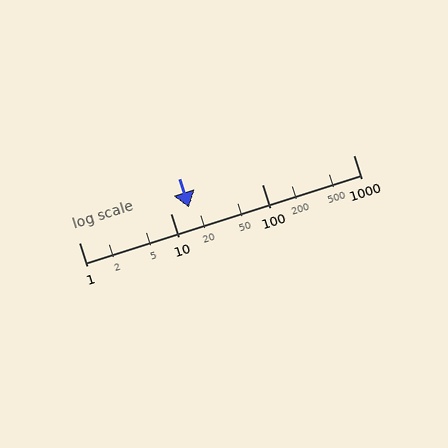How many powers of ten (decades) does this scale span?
The scale spans 3 decades, from 1 to 1000.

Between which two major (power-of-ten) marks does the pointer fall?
The pointer is between 10 and 100.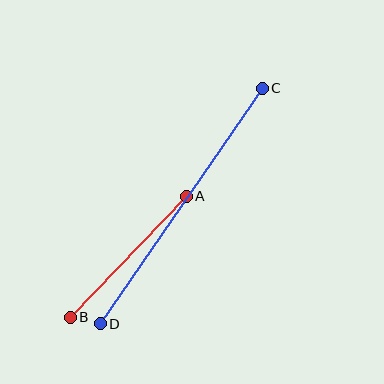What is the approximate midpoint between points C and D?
The midpoint is at approximately (181, 206) pixels.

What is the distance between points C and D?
The distance is approximately 286 pixels.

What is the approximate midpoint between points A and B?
The midpoint is at approximately (128, 257) pixels.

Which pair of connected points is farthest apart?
Points C and D are farthest apart.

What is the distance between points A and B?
The distance is approximately 168 pixels.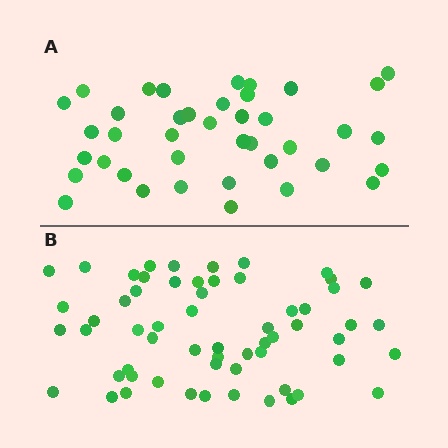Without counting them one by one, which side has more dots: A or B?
Region B (the bottom region) has more dots.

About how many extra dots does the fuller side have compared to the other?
Region B has approximately 20 more dots than region A.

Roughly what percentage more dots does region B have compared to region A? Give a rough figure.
About 50% more.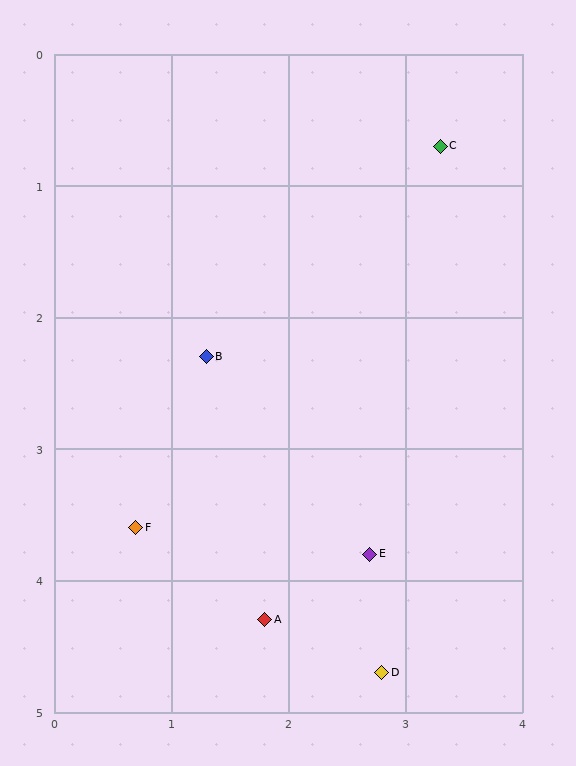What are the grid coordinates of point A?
Point A is at approximately (1.8, 4.3).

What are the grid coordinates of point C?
Point C is at approximately (3.3, 0.7).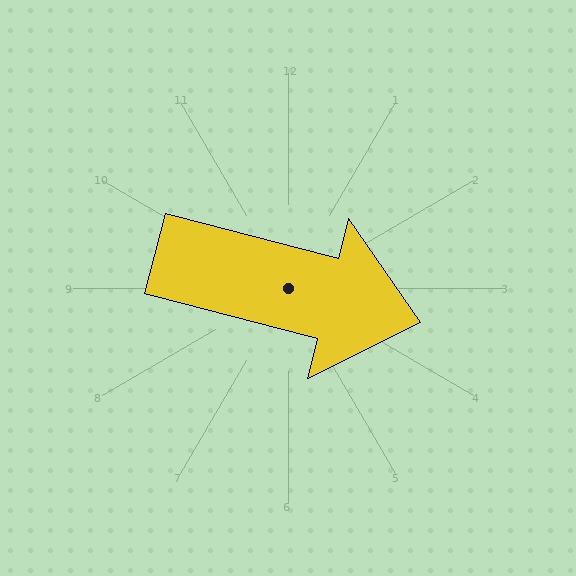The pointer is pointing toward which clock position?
Roughly 3 o'clock.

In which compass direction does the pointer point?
East.